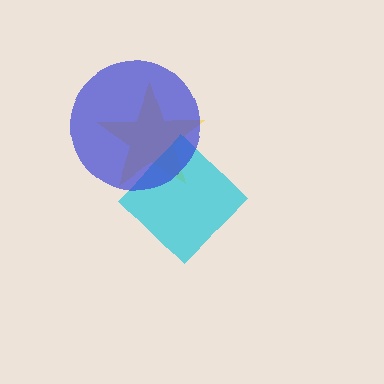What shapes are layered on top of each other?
The layered shapes are: a yellow star, a cyan diamond, a blue circle.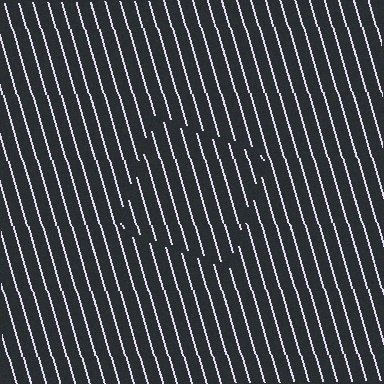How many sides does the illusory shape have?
4 sides — the line-ends trace a square.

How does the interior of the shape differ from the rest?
The interior of the shape contains the same grating, shifted by half a period — the contour is defined by the phase discontinuity where line-ends from the inner and outer gratings abut.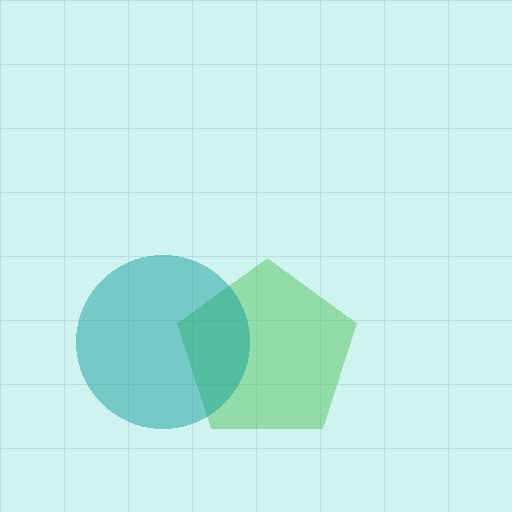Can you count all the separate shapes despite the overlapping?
Yes, there are 2 separate shapes.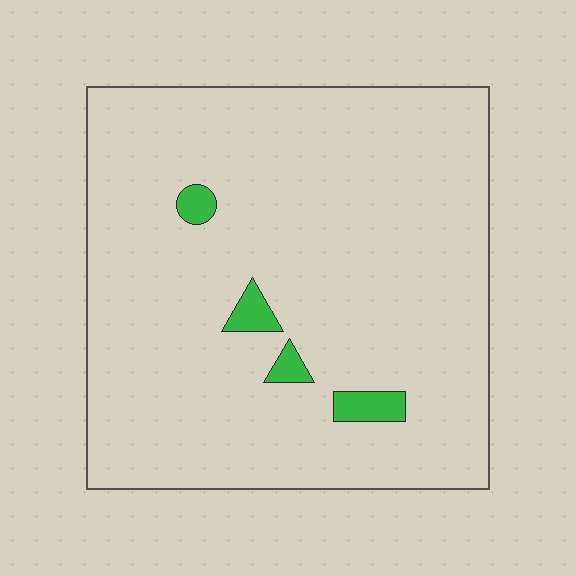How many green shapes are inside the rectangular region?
4.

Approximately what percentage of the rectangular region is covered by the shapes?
Approximately 5%.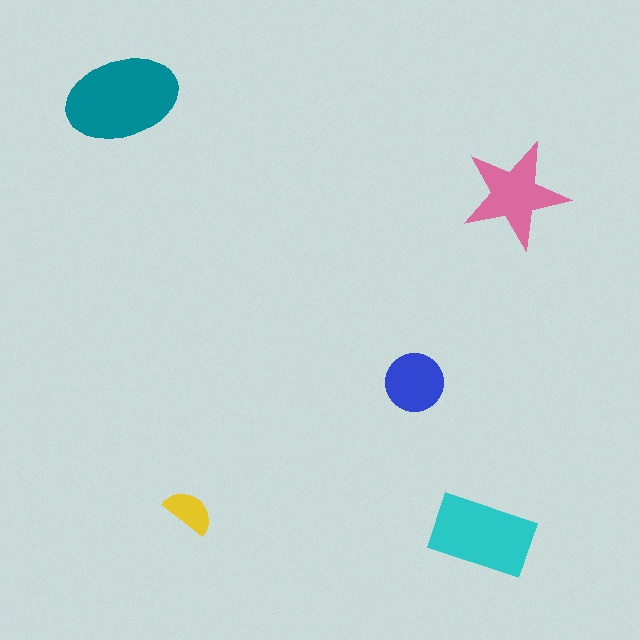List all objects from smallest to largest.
The yellow semicircle, the blue circle, the pink star, the cyan rectangle, the teal ellipse.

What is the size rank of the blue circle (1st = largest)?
4th.